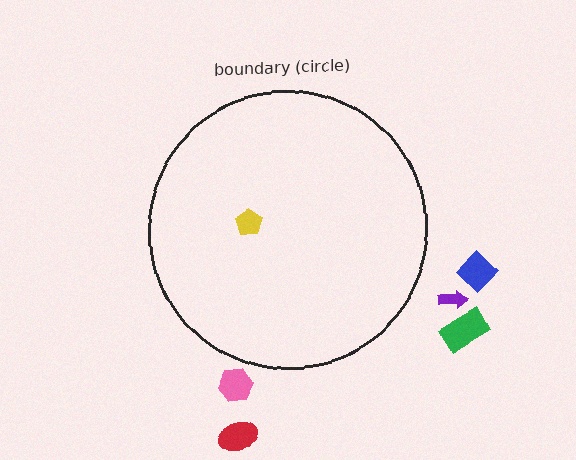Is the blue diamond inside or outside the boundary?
Outside.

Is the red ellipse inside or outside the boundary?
Outside.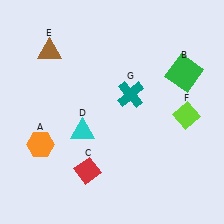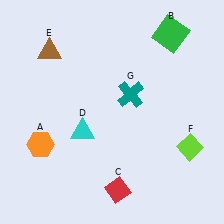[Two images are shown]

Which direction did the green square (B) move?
The green square (B) moved up.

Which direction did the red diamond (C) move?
The red diamond (C) moved right.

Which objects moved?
The objects that moved are: the green square (B), the red diamond (C), the lime diamond (F).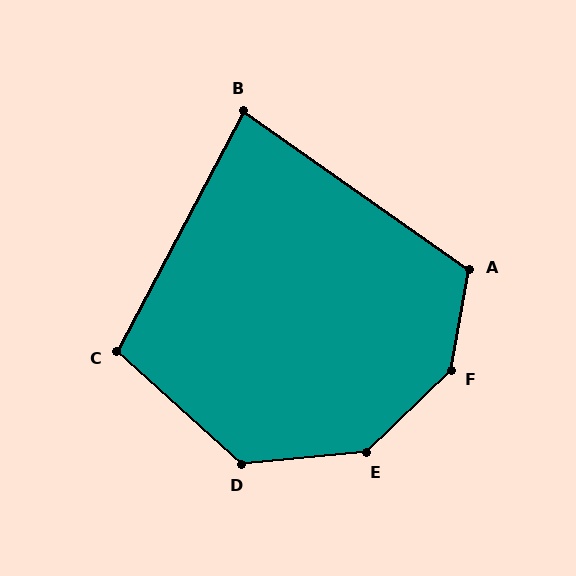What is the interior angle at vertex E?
Approximately 141 degrees (obtuse).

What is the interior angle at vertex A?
Approximately 115 degrees (obtuse).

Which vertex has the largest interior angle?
F, at approximately 145 degrees.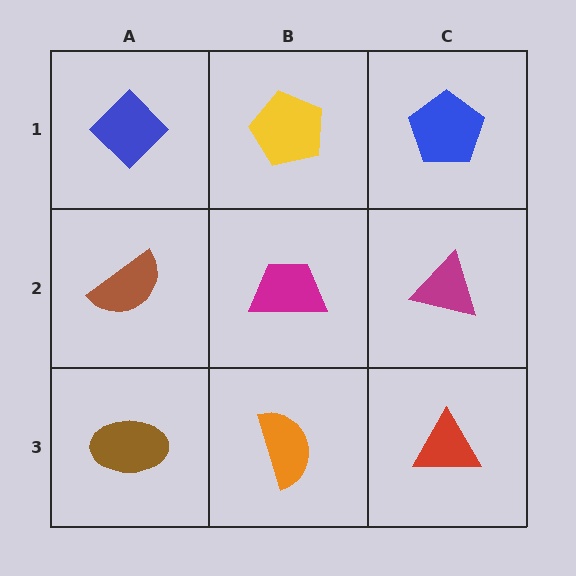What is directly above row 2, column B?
A yellow pentagon.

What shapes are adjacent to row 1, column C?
A magenta triangle (row 2, column C), a yellow pentagon (row 1, column B).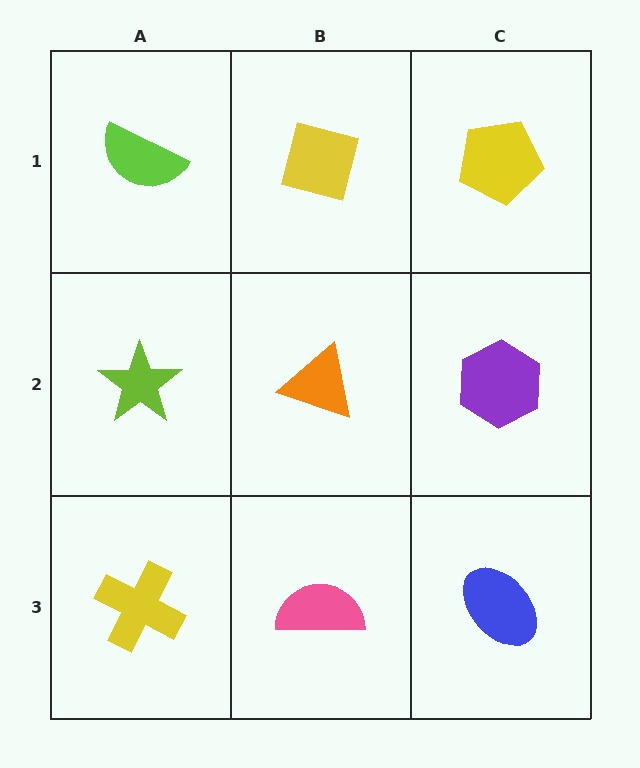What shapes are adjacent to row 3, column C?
A purple hexagon (row 2, column C), a pink semicircle (row 3, column B).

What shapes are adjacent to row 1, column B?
An orange triangle (row 2, column B), a lime semicircle (row 1, column A), a yellow pentagon (row 1, column C).